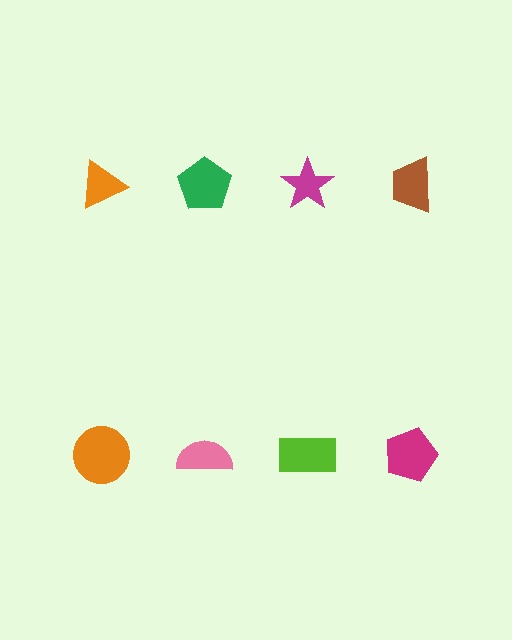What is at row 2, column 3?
A lime rectangle.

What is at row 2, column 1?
An orange circle.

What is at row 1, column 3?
A magenta star.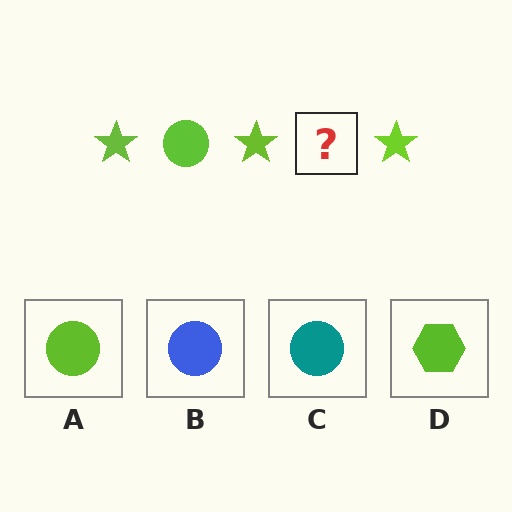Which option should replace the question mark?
Option A.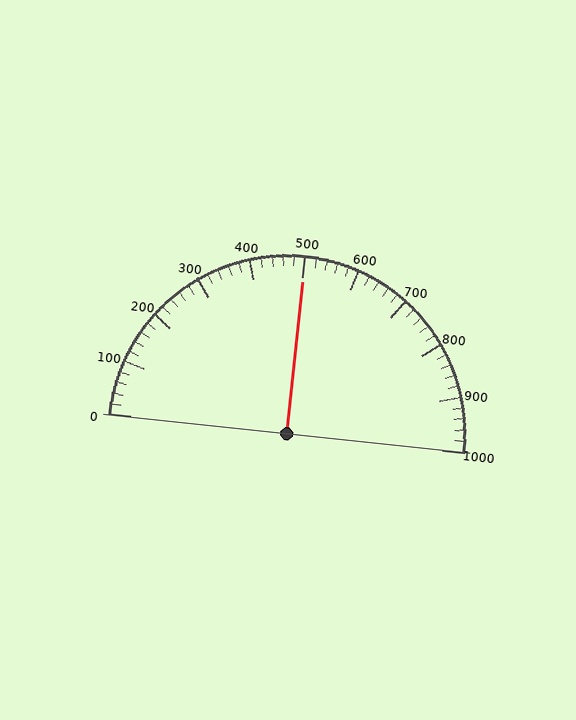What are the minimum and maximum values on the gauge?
The gauge ranges from 0 to 1000.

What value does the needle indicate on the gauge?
The needle indicates approximately 500.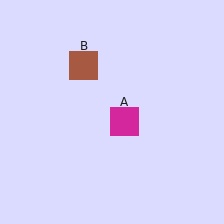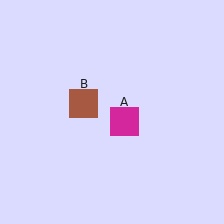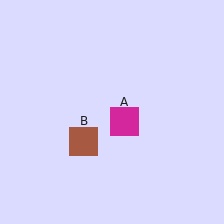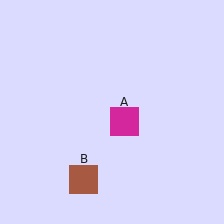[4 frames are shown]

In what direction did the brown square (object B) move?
The brown square (object B) moved down.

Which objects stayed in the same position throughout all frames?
Magenta square (object A) remained stationary.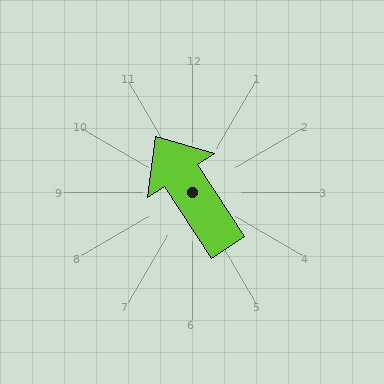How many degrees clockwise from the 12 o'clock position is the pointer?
Approximately 327 degrees.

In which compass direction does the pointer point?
Northwest.